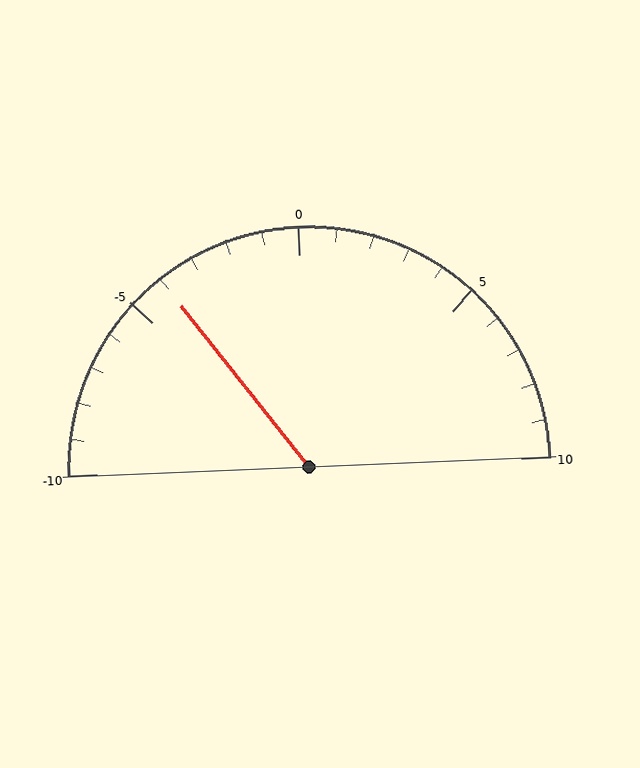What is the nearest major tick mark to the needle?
The nearest major tick mark is -5.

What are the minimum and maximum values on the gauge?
The gauge ranges from -10 to 10.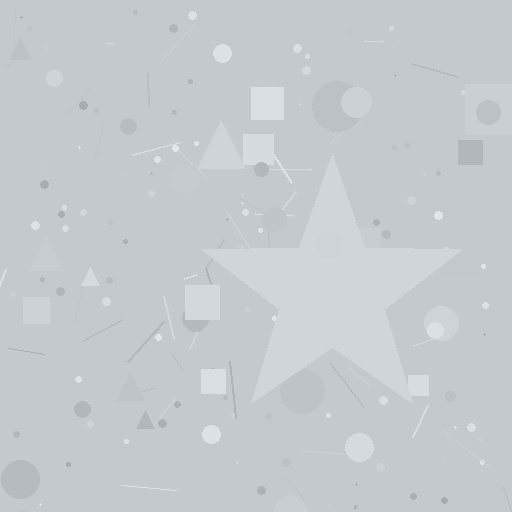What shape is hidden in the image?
A star is hidden in the image.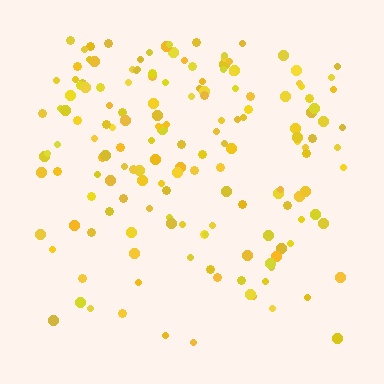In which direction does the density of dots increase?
From bottom to top, with the top side densest.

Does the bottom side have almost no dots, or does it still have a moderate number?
Still a moderate number, just noticeably fewer than the top.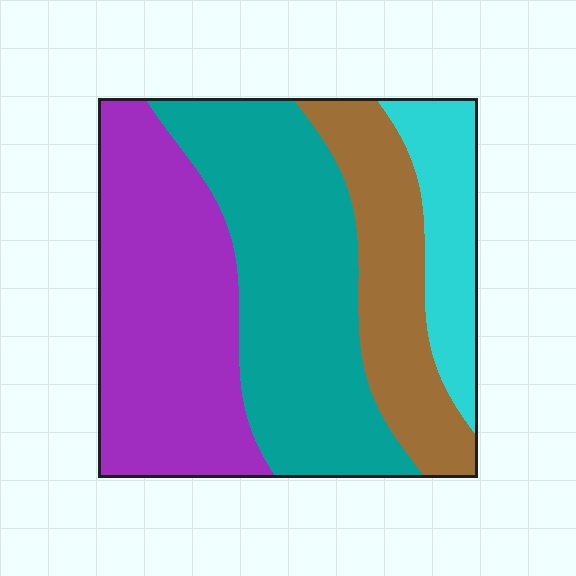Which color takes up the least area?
Cyan, at roughly 10%.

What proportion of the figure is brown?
Brown takes up about one fifth (1/5) of the figure.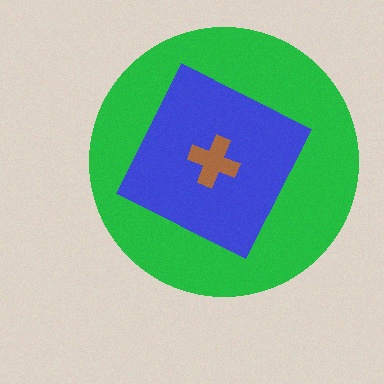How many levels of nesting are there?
3.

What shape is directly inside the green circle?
The blue diamond.